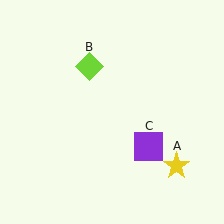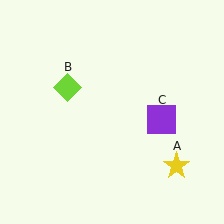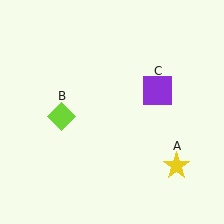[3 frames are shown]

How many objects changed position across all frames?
2 objects changed position: lime diamond (object B), purple square (object C).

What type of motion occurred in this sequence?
The lime diamond (object B), purple square (object C) rotated counterclockwise around the center of the scene.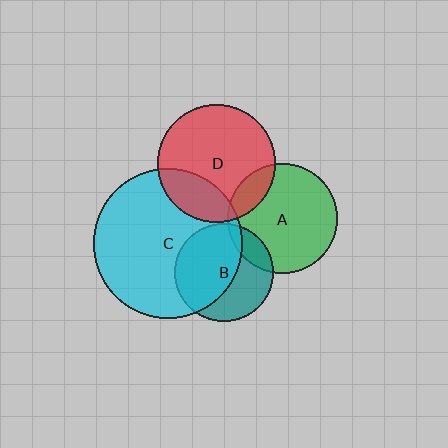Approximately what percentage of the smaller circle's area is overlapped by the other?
Approximately 15%.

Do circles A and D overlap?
Yes.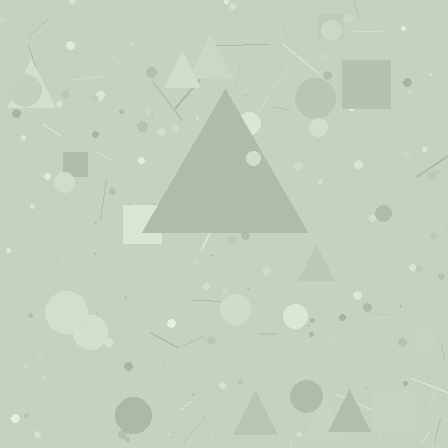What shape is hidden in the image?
A triangle is hidden in the image.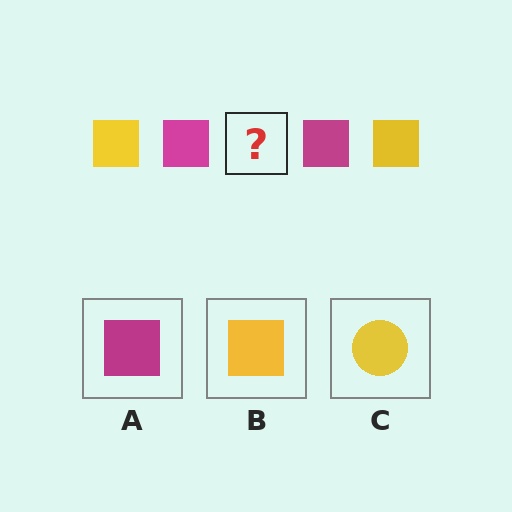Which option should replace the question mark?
Option B.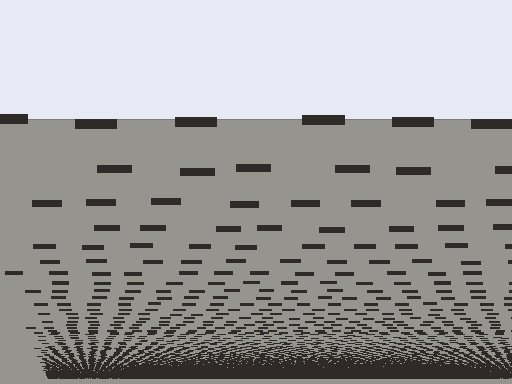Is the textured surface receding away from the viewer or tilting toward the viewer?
The surface appears to tilt toward the viewer. Texture elements get larger and sparser toward the top.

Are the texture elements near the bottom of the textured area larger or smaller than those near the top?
Smaller. The gradient is inverted — elements near the bottom are smaller and denser.